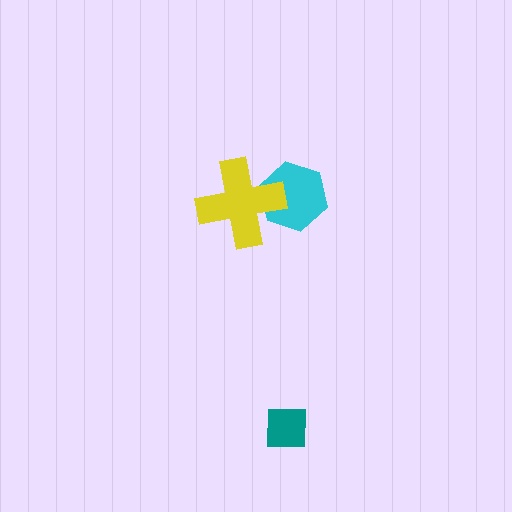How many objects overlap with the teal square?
0 objects overlap with the teal square.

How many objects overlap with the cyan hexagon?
1 object overlaps with the cyan hexagon.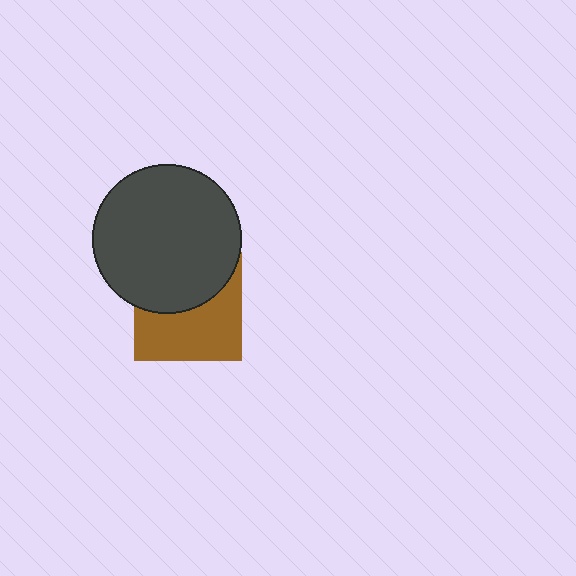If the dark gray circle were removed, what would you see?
You would see the complete brown square.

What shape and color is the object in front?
The object in front is a dark gray circle.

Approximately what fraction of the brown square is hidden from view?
Roughly 46% of the brown square is hidden behind the dark gray circle.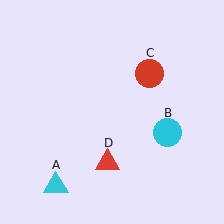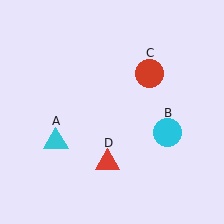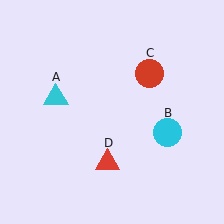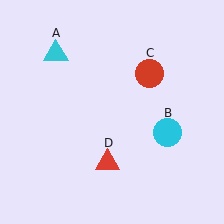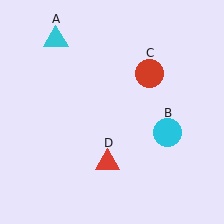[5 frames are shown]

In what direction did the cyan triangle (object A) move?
The cyan triangle (object A) moved up.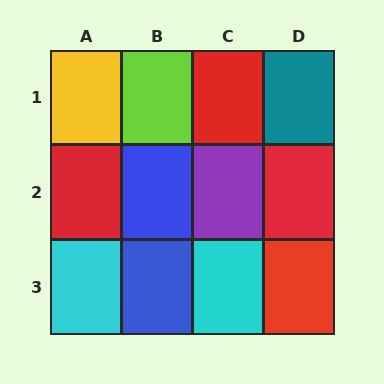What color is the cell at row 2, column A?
Red.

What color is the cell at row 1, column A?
Yellow.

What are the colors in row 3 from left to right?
Cyan, blue, cyan, red.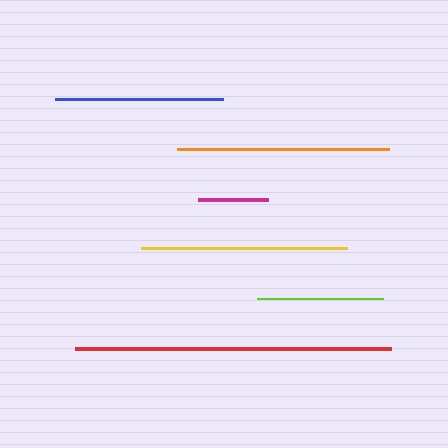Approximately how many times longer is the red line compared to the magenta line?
The red line is approximately 4.5 times the length of the magenta line.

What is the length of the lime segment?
The lime segment is approximately 125 pixels long.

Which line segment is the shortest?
The magenta line is the shortest at approximately 71 pixels.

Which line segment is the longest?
The red line is the longest at approximately 316 pixels.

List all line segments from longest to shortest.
From longest to shortest: red, orange, yellow, blue, lime, magenta.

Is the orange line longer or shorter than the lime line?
The orange line is longer than the lime line.